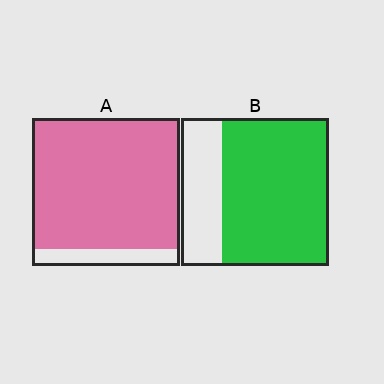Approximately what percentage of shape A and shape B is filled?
A is approximately 90% and B is approximately 70%.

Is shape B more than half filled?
Yes.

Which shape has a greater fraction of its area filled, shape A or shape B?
Shape A.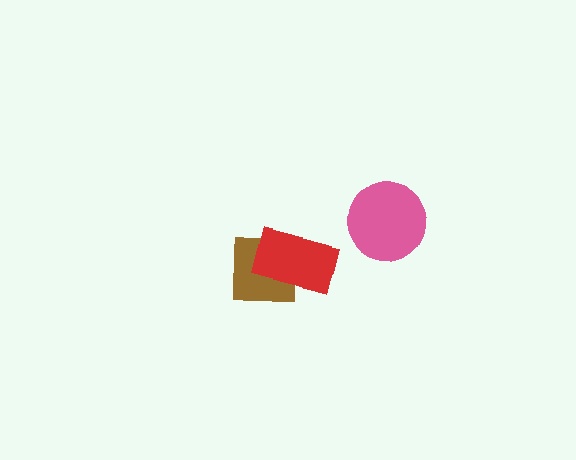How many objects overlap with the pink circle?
0 objects overlap with the pink circle.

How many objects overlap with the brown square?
1 object overlaps with the brown square.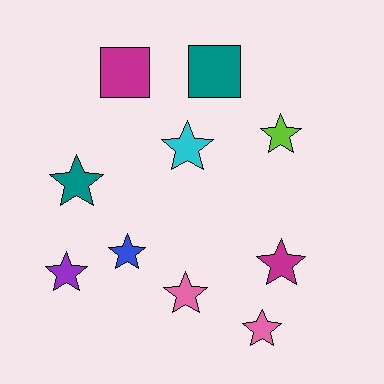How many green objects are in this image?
There are no green objects.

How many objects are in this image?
There are 10 objects.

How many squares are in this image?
There are 2 squares.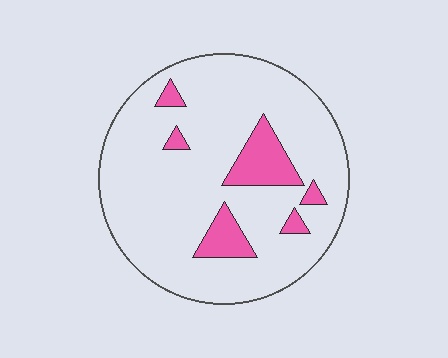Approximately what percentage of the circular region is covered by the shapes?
Approximately 15%.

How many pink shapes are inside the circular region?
6.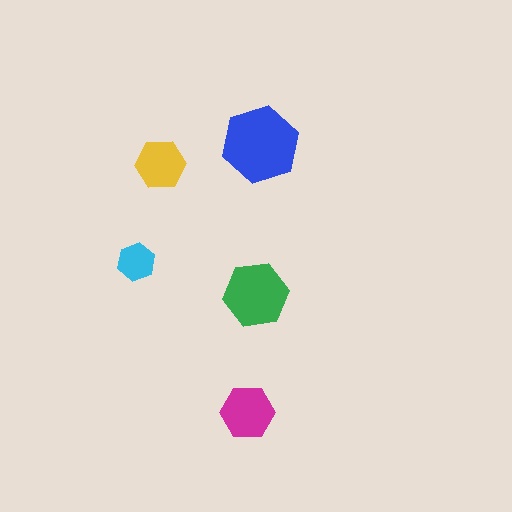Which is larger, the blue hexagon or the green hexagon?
The blue one.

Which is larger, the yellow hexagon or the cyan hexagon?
The yellow one.